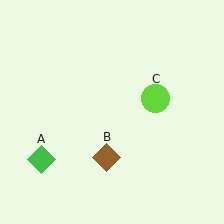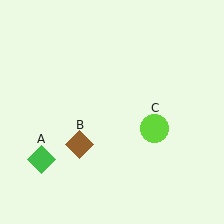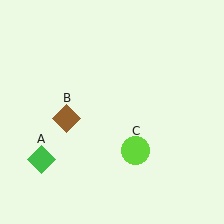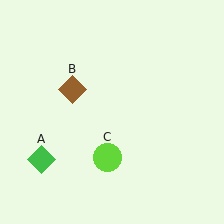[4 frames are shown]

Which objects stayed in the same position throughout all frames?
Green diamond (object A) remained stationary.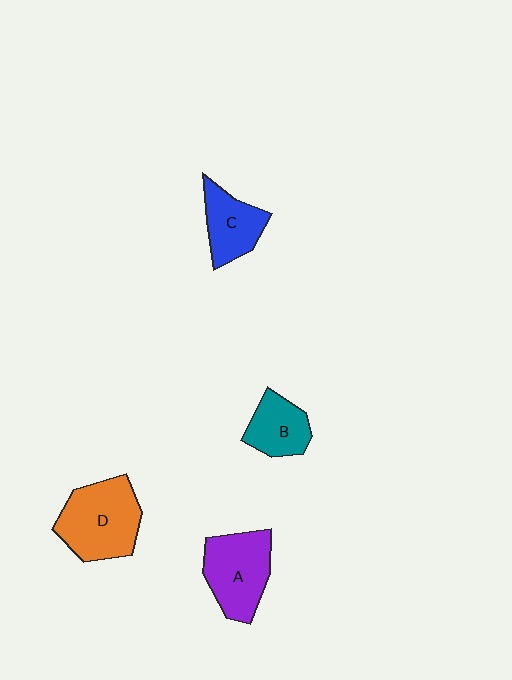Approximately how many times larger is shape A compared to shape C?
Approximately 1.4 times.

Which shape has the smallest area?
Shape B (teal).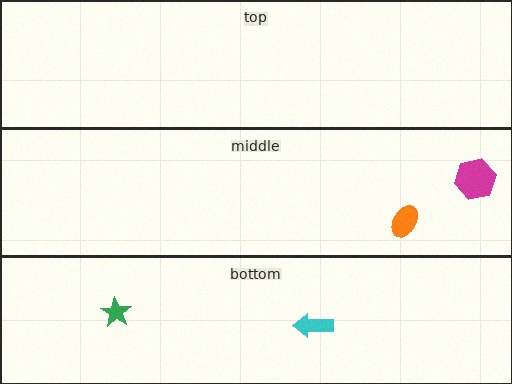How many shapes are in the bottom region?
2.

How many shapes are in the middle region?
2.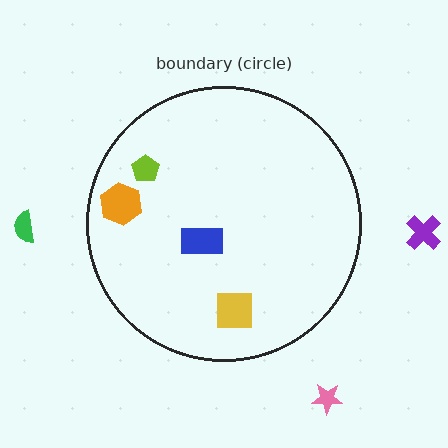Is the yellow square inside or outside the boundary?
Inside.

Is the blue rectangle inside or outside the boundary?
Inside.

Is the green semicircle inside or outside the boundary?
Outside.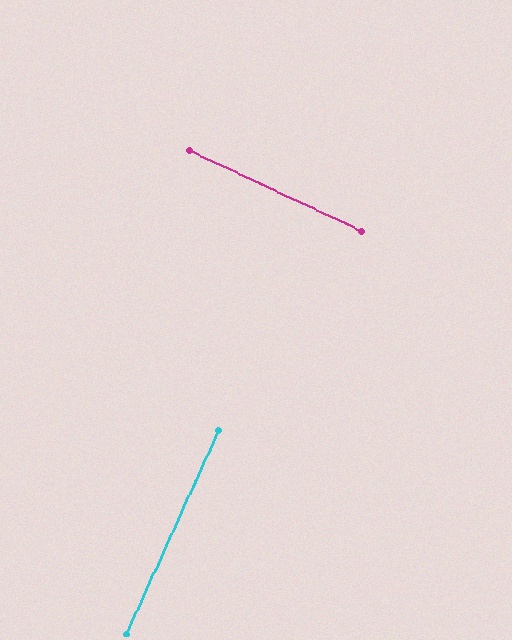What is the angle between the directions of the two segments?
Approximately 89 degrees.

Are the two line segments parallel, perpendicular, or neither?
Perpendicular — they meet at approximately 89°.